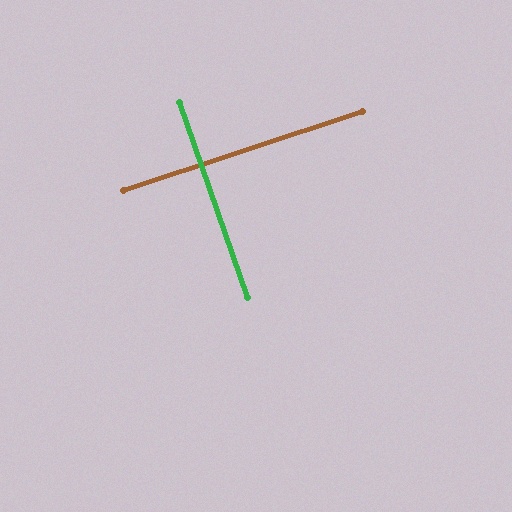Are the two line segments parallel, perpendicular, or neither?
Perpendicular — they meet at approximately 89°.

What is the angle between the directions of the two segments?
Approximately 89 degrees.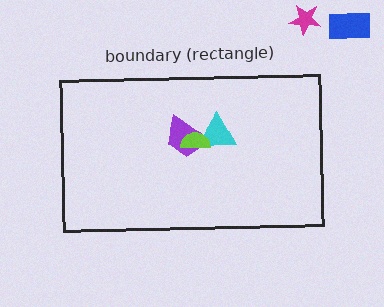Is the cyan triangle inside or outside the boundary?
Inside.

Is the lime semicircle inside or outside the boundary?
Inside.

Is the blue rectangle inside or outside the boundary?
Outside.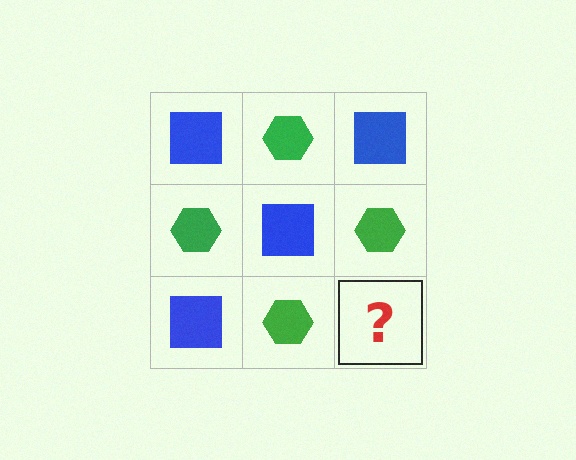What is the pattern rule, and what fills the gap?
The rule is that it alternates blue square and green hexagon in a checkerboard pattern. The gap should be filled with a blue square.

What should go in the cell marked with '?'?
The missing cell should contain a blue square.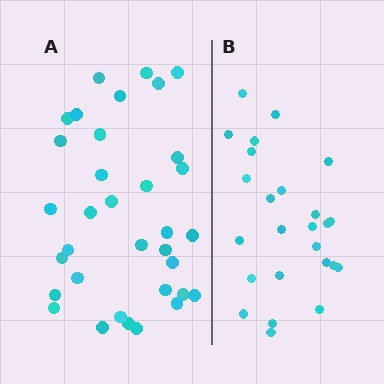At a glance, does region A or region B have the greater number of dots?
Region A (the left region) has more dots.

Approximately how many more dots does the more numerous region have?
Region A has roughly 8 or so more dots than region B.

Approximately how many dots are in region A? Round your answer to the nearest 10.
About 30 dots. (The exact count is 34, which rounds to 30.)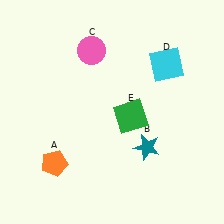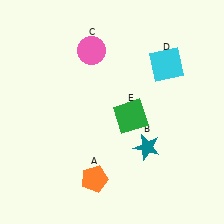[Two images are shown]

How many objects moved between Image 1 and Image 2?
1 object moved between the two images.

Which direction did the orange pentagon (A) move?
The orange pentagon (A) moved right.